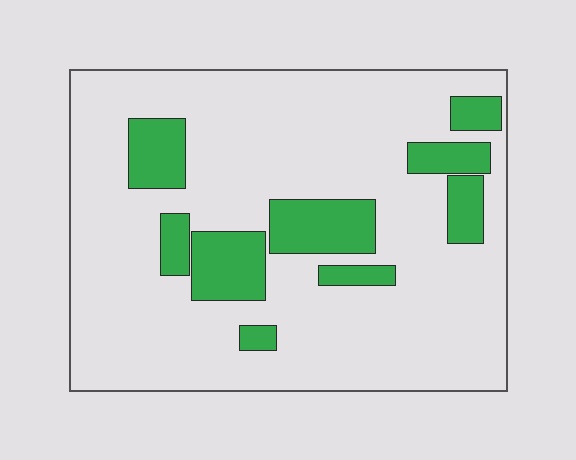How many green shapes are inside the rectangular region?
9.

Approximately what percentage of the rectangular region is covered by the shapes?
Approximately 20%.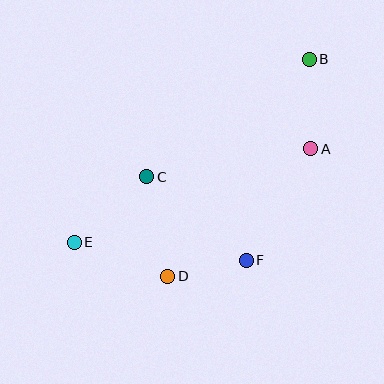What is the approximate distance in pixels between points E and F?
The distance between E and F is approximately 173 pixels.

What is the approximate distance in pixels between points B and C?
The distance between B and C is approximately 201 pixels.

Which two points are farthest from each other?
Points B and E are farthest from each other.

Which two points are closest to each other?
Points D and F are closest to each other.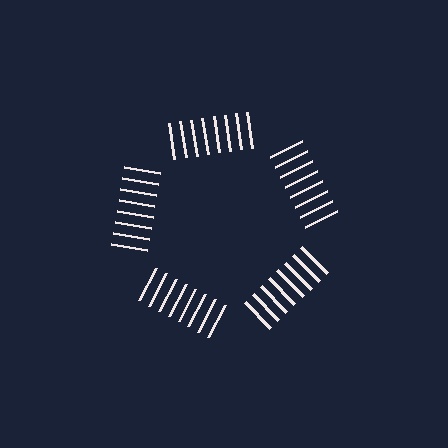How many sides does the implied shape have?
5 sides — the line-ends trace a pentagon.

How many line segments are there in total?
40 — 8 along each of the 5 edges.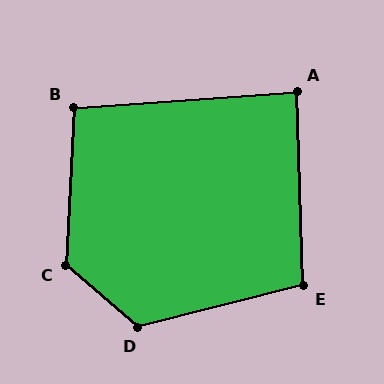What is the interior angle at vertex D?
Approximately 125 degrees (obtuse).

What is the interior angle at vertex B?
Approximately 97 degrees (obtuse).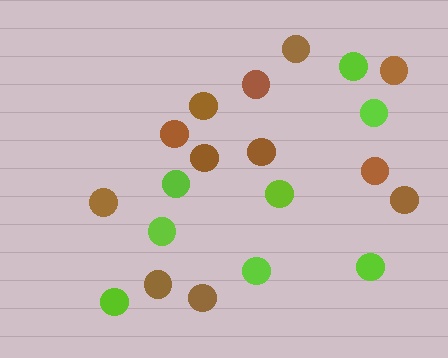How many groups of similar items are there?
There are 2 groups: one group of brown circles (12) and one group of lime circles (8).